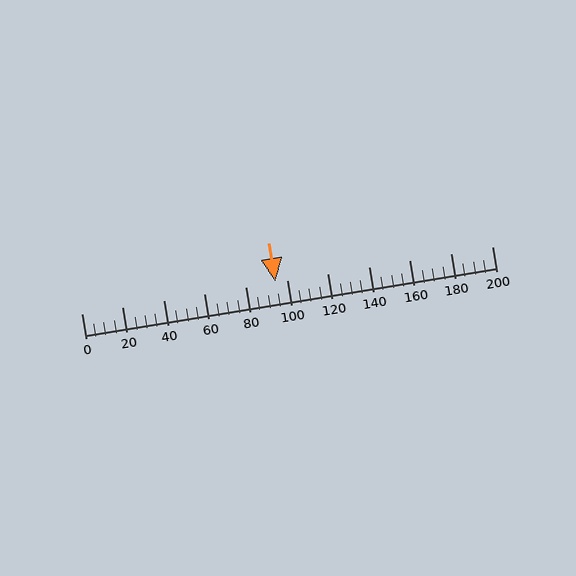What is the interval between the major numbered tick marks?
The major tick marks are spaced 20 units apart.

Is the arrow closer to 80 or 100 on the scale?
The arrow is closer to 100.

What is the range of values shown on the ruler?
The ruler shows values from 0 to 200.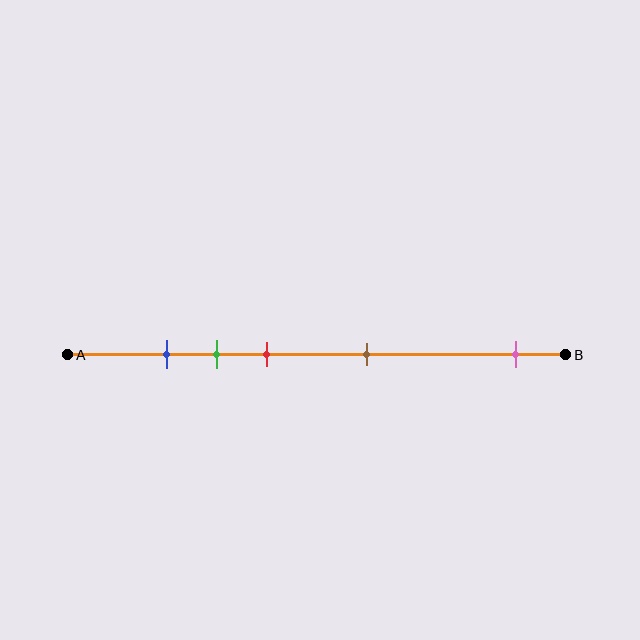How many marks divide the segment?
There are 5 marks dividing the segment.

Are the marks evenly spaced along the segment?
No, the marks are not evenly spaced.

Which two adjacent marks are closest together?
The blue and green marks are the closest adjacent pair.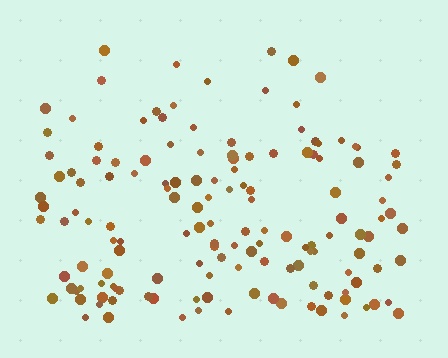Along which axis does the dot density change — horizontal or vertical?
Vertical.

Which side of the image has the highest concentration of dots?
The bottom.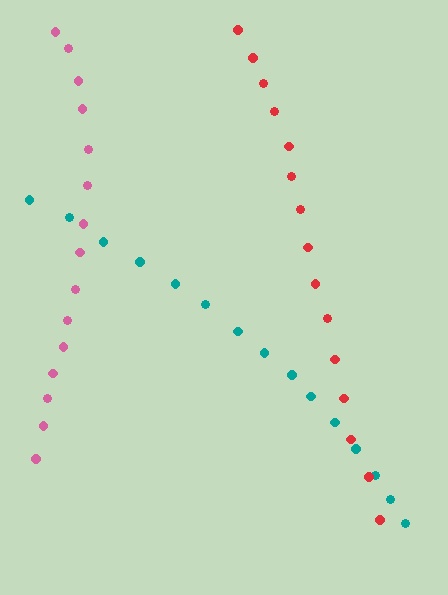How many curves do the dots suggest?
There are 3 distinct paths.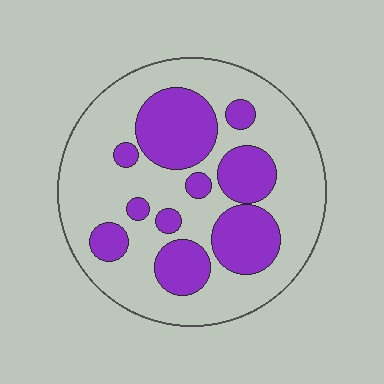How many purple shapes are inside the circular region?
10.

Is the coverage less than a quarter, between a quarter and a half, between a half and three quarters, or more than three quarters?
Between a quarter and a half.